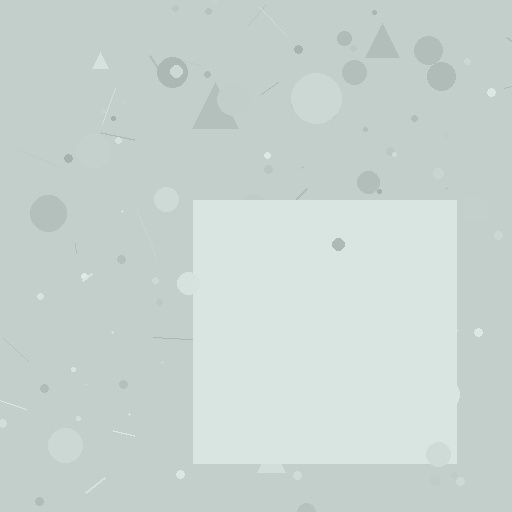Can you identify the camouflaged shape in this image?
The camouflaged shape is a square.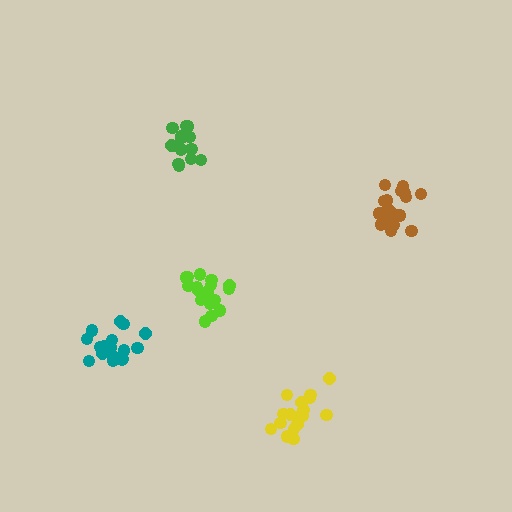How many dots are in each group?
Group 1: 20 dots, Group 2: 18 dots, Group 3: 17 dots, Group 4: 16 dots, Group 5: 17 dots (88 total).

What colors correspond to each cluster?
The clusters are colored: brown, lime, teal, green, yellow.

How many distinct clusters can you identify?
There are 5 distinct clusters.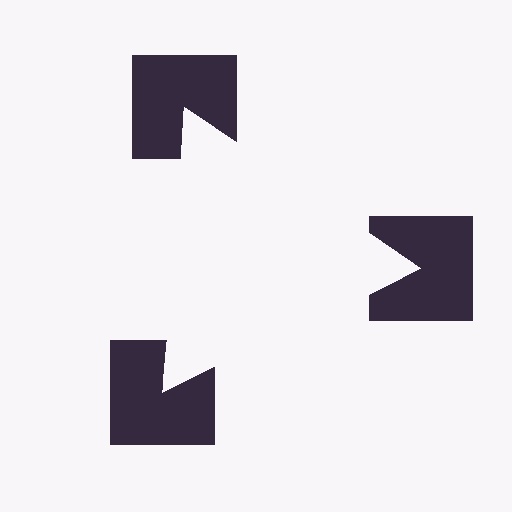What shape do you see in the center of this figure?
An illusory triangle — its edges are inferred from the aligned wedge cuts in the notched squares, not physically drawn.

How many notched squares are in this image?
There are 3 — one at each vertex of the illusory triangle.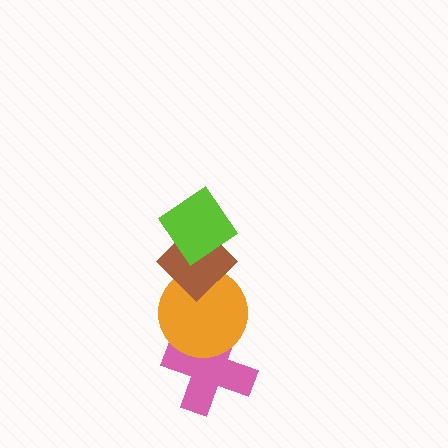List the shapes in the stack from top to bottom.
From top to bottom: the lime diamond, the brown diamond, the orange circle, the pink cross.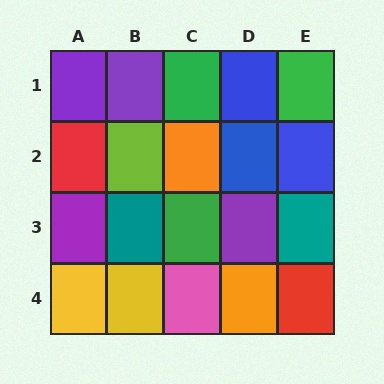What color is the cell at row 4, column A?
Yellow.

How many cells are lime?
1 cell is lime.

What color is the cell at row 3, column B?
Teal.